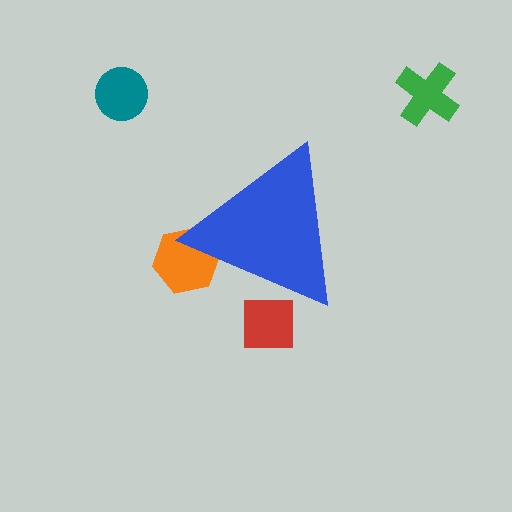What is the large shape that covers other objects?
A blue triangle.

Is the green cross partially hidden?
No, the green cross is fully visible.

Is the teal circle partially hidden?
No, the teal circle is fully visible.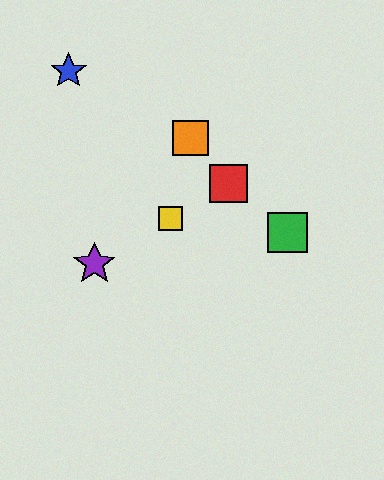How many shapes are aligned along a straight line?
3 shapes (the red square, the yellow square, the purple star) are aligned along a straight line.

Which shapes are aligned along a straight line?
The red square, the yellow square, the purple star are aligned along a straight line.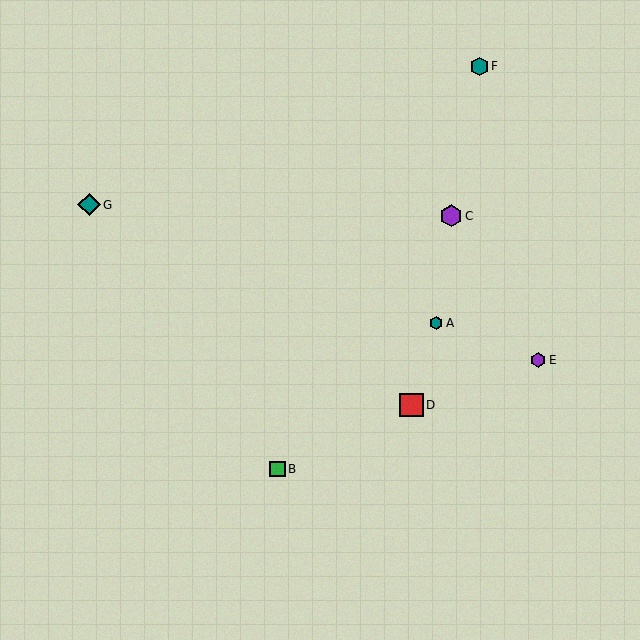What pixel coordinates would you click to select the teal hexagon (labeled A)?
Click at (436, 323) to select the teal hexagon A.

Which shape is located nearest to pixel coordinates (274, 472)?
The green square (labeled B) at (278, 469) is nearest to that location.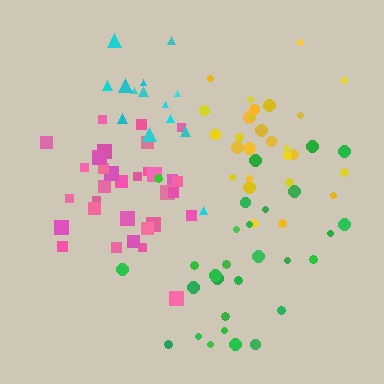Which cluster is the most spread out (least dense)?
Cyan.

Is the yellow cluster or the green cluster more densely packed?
Yellow.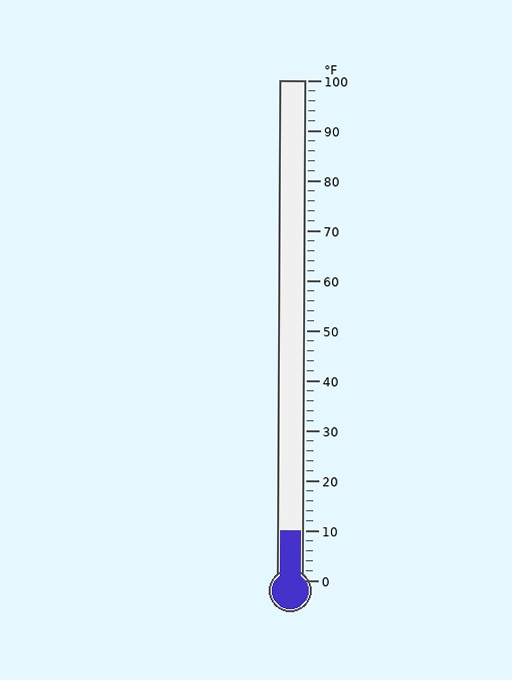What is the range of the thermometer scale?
The thermometer scale ranges from 0°F to 100°F.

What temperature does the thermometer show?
The thermometer shows approximately 10°F.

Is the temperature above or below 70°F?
The temperature is below 70°F.